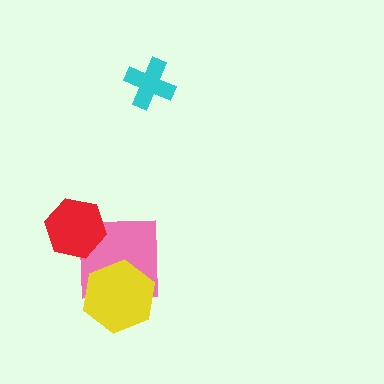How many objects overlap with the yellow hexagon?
1 object overlaps with the yellow hexagon.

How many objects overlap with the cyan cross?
0 objects overlap with the cyan cross.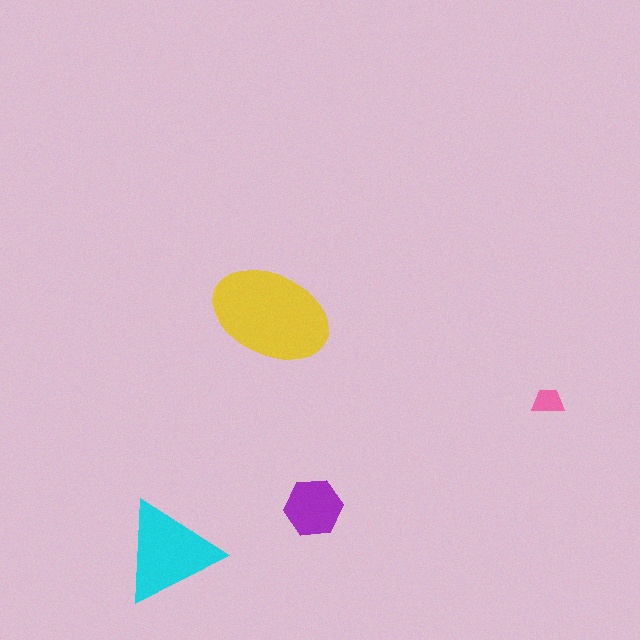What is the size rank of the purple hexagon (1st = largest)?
3rd.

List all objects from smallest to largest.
The pink trapezoid, the purple hexagon, the cyan triangle, the yellow ellipse.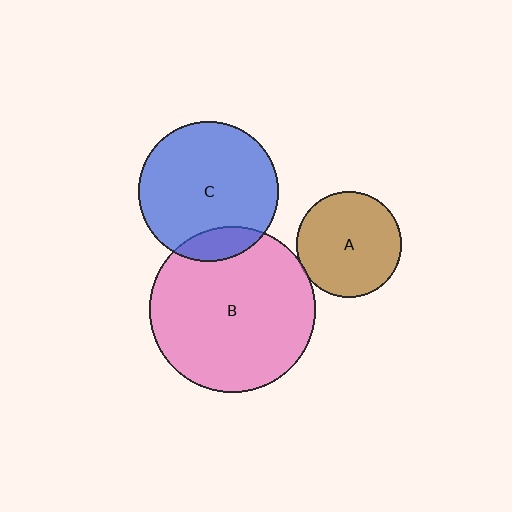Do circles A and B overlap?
Yes.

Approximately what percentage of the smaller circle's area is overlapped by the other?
Approximately 5%.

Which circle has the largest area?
Circle B (pink).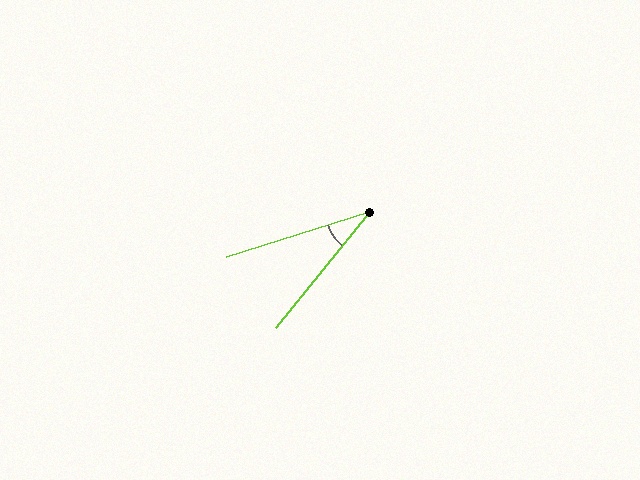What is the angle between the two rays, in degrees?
Approximately 33 degrees.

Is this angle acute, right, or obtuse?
It is acute.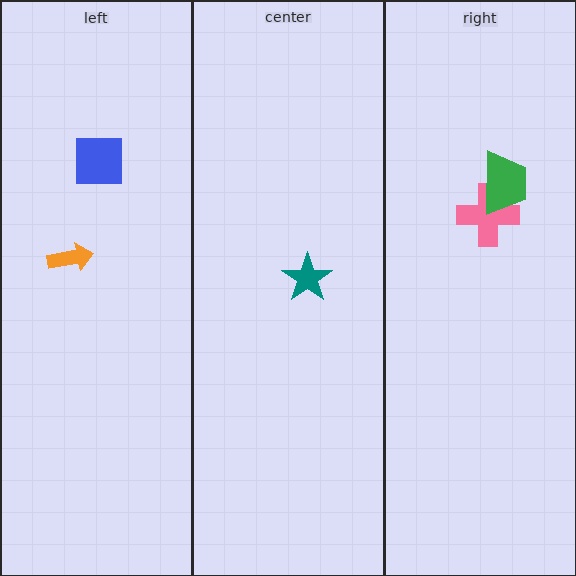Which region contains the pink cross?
The right region.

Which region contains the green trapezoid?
The right region.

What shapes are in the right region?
The pink cross, the green trapezoid.